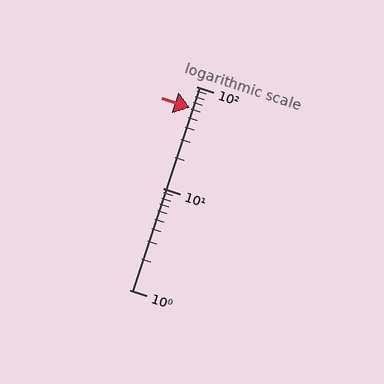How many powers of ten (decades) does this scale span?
The scale spans 2 decades, from 1 to 100.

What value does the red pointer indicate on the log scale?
The pointer indicates approximately 62.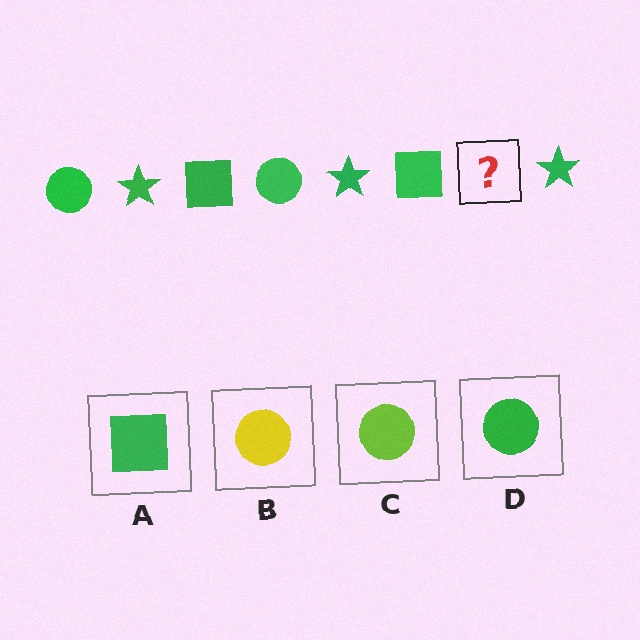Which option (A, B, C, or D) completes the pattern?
D.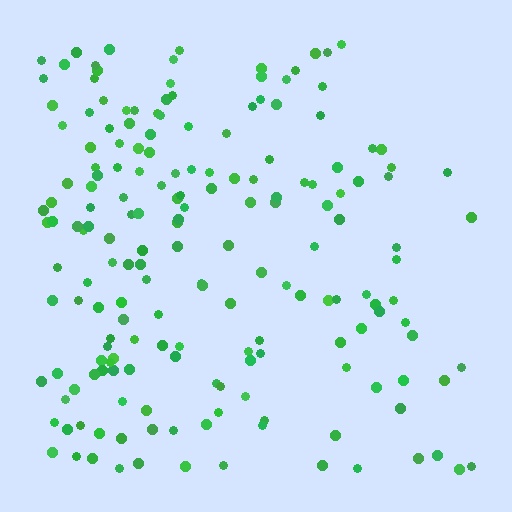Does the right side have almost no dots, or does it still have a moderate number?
Still a moderate number, just noticeably fewer than the left.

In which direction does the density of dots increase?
From right to left, with the left side densest.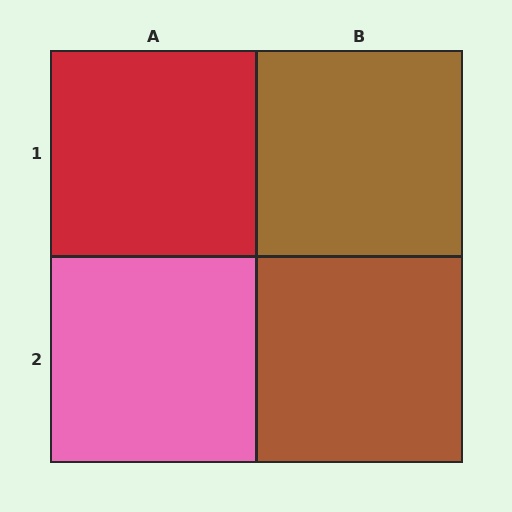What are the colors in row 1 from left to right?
Red, brown.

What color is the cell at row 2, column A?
Pink.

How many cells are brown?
2 cells are brown.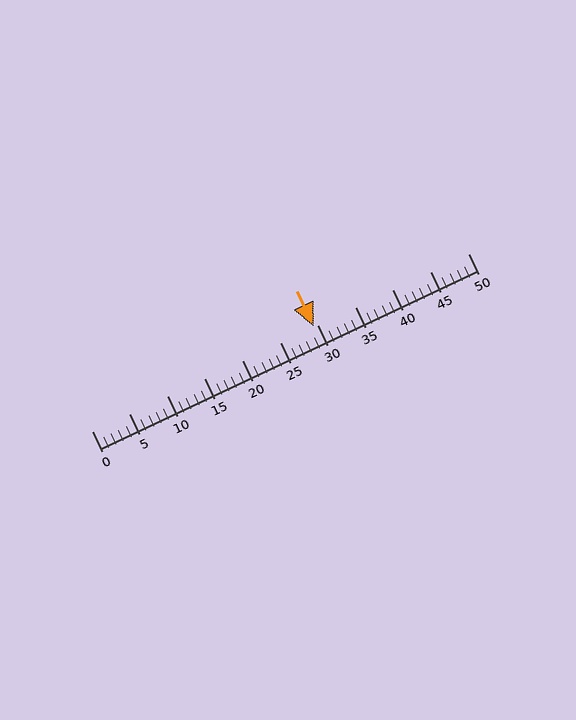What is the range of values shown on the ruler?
The ruler shows values from 0 to 50.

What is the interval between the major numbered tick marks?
The major tick marks are spaced 5 units apart.